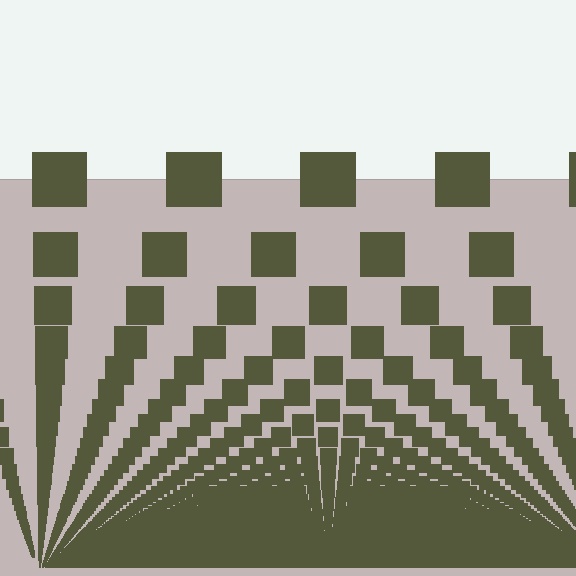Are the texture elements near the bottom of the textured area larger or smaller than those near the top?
Smaller. The gradient is inverted — elements near the bottom are smaller and denser.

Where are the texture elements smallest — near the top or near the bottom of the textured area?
Near the bottom.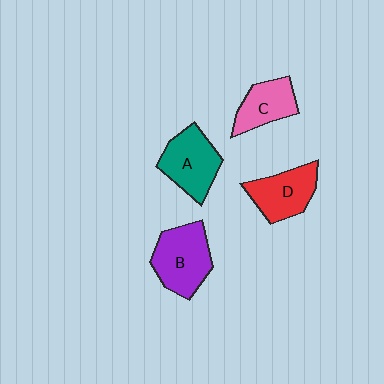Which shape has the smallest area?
Shape C (pink).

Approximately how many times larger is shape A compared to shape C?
Approximately 1.3 times.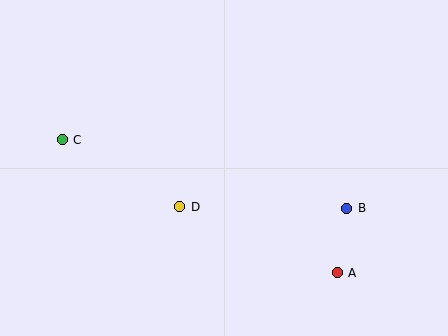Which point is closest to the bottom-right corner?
Point A is closest to the bottom-right corner.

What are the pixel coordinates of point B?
Point B is at (347, 208).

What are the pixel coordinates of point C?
Point C is at (62, 140).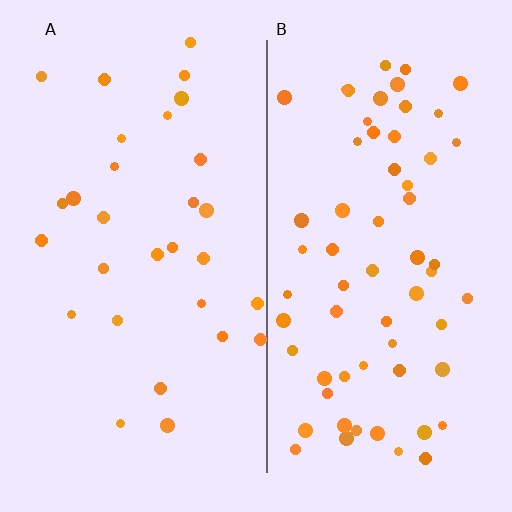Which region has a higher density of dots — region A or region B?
B (the right).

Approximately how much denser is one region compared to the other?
Approximately 2.1× — region B over region A.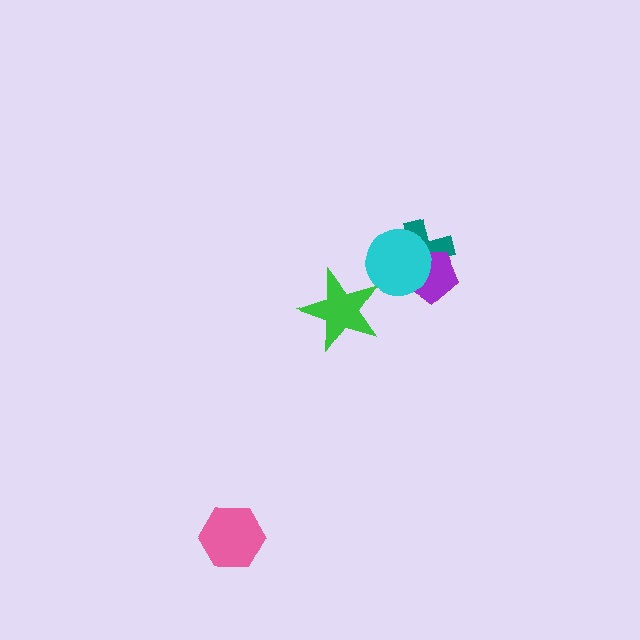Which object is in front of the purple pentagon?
The cyan circle is in front of the purple pentagon.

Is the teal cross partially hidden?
Yes, it is partially covered by another shape.